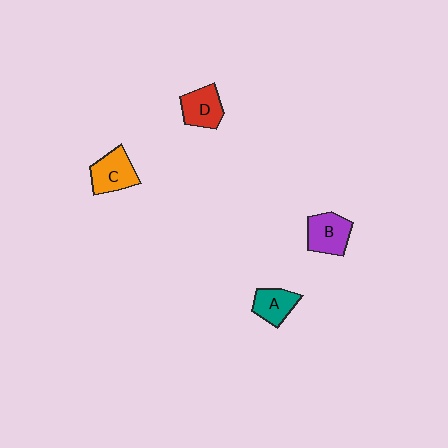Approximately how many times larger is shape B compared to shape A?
Approximately 1.2 times.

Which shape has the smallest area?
Shape A (teal).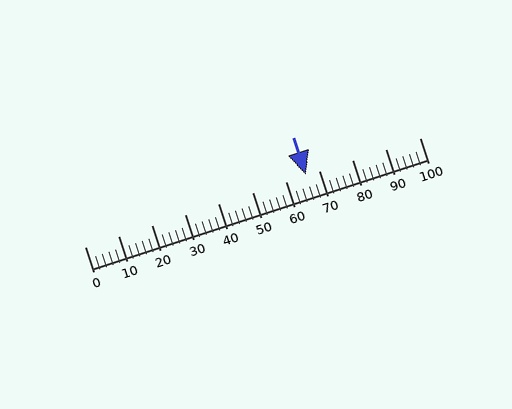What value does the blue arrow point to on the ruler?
The blue arrow points to approximately 66.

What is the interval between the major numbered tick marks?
The major tick marks are spaced 10 units apart.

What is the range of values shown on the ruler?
The ruler shows values from 0 to 100.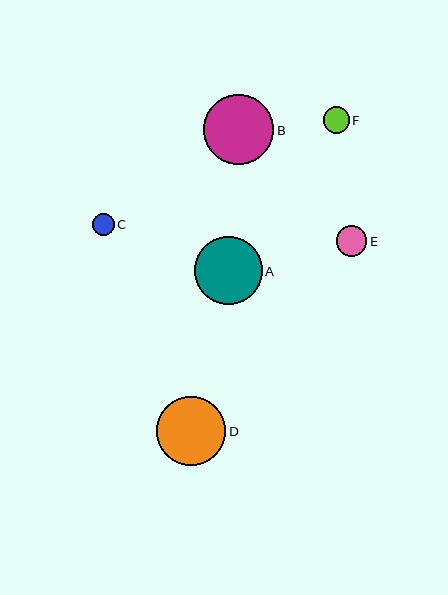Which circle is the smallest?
Circle C is the smallest with a size of approximately 22 pixels.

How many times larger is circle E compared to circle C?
Circle E is approximately 1.4 times the size of circle C.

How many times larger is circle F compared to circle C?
Circle F is approximately 1.2 times the size of circle C.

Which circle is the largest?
Circle B is the largest with a size of approximately 70 pixels.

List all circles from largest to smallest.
From largest to smallest: B, D, A, E, F, C.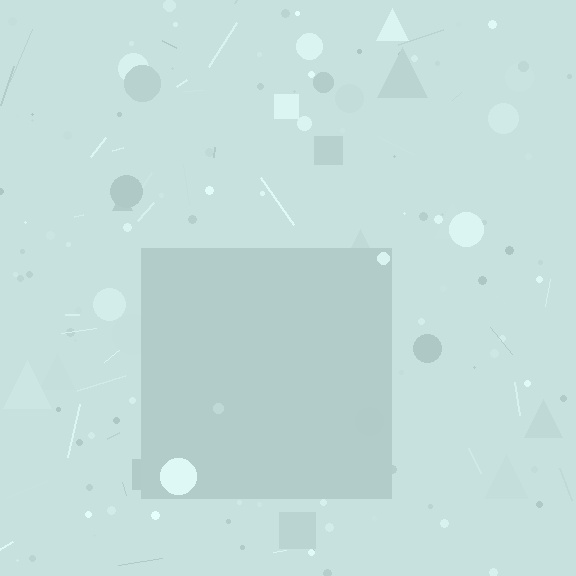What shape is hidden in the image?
A square is hidden in the image.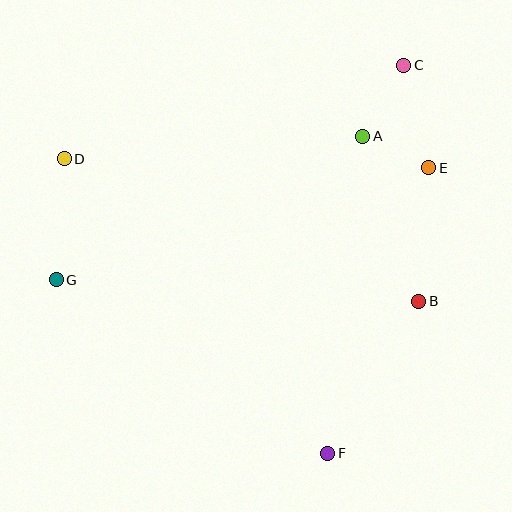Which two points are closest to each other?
Points A and E are closest to each other.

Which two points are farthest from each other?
Points C and G are farthest from each other.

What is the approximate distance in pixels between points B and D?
The distance between B and D is approximately 382 pixels.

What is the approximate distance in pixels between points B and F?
The distance between B and F is approximately 177 pixels.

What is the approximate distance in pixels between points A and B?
The distance between A and B is approximately 175 pixels.